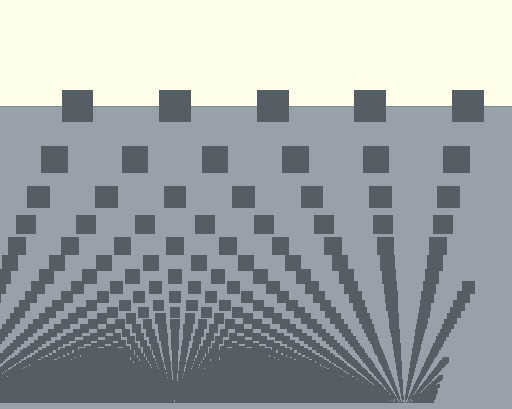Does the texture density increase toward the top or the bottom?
Density increases toward the bottom.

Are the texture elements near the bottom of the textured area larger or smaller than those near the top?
Smaller. The gradient is inverted — elements near the bottom are smaller and denser.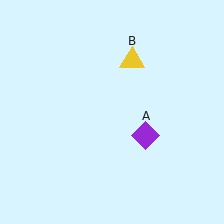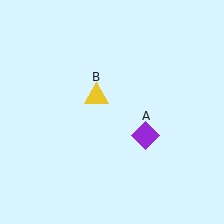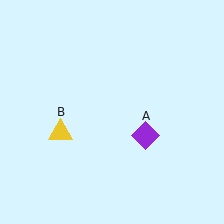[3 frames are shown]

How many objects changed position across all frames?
1 object changed position: yellow triangle (object B).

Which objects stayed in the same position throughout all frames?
Purple diamond (object A) remained stationary.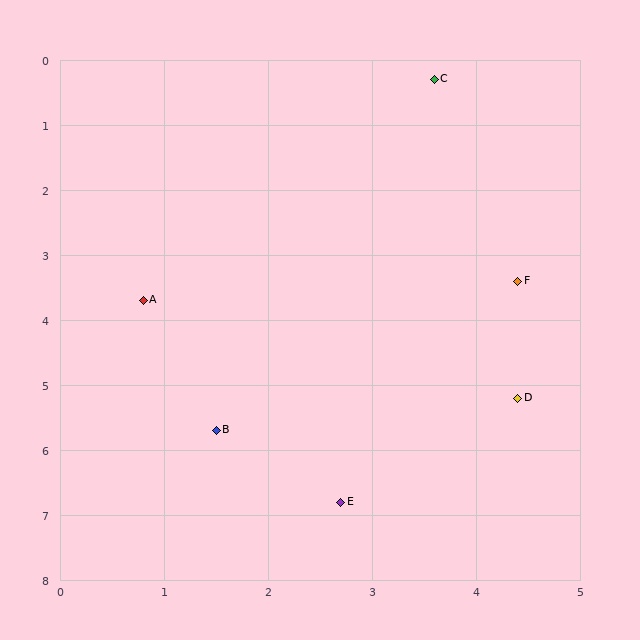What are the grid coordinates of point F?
Point F is at approximately (4.4, 3.4).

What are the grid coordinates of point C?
Point C is at approximately (3.6, 0.3).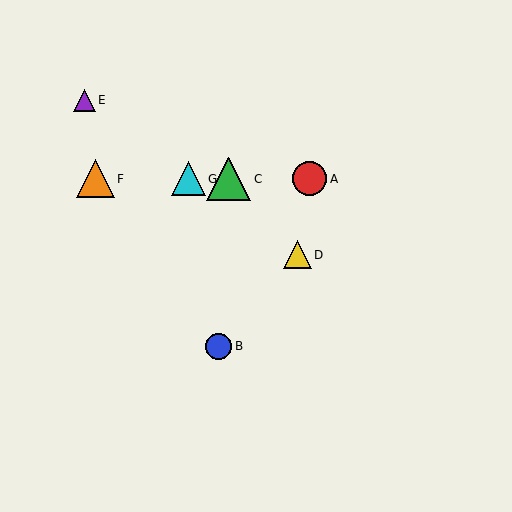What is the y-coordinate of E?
Object E is at y≈100.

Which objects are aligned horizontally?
Objects A, C, F, G are aligned horizontally.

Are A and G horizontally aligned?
Yes, both are at y≈179.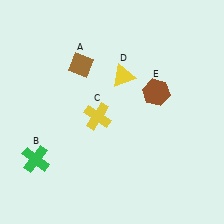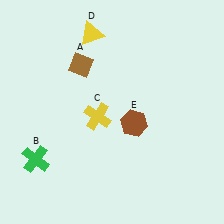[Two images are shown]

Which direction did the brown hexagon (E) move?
The brown hexagon (E) moved down.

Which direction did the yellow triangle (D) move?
The yellow triangle (D) moved up.